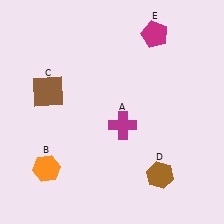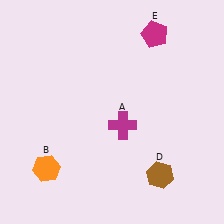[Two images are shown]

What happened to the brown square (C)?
The brown square (C) was removed in Image 2. It was in the top-left area of Image 1.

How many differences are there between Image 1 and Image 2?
There is 1 difference between the two images.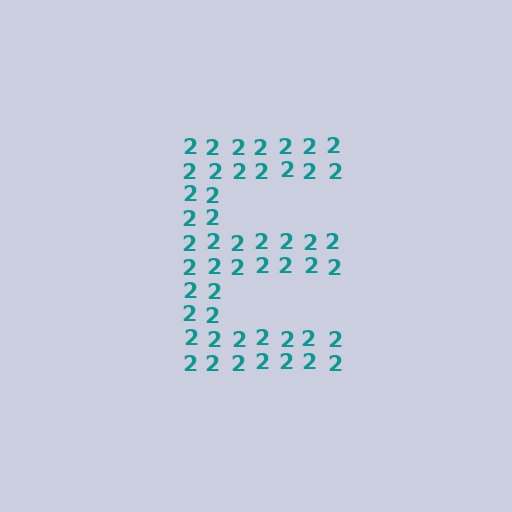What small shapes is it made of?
It is made of small digit 2's.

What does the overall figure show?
The overall figure shows the letter E.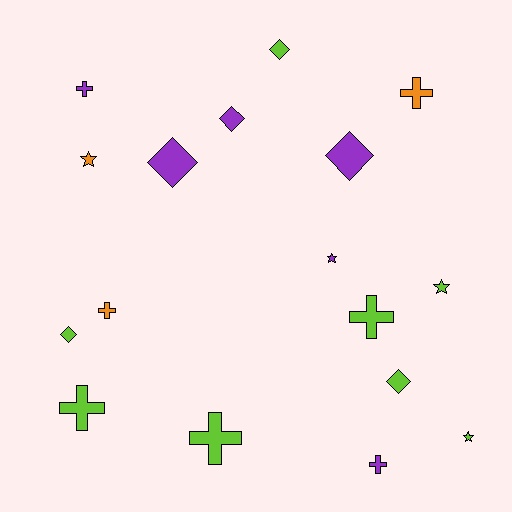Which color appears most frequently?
Lime, with 8 objects.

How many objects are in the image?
There are 17 objects.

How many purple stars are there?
There is 1 purple star.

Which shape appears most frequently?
Cross, with 7 objects.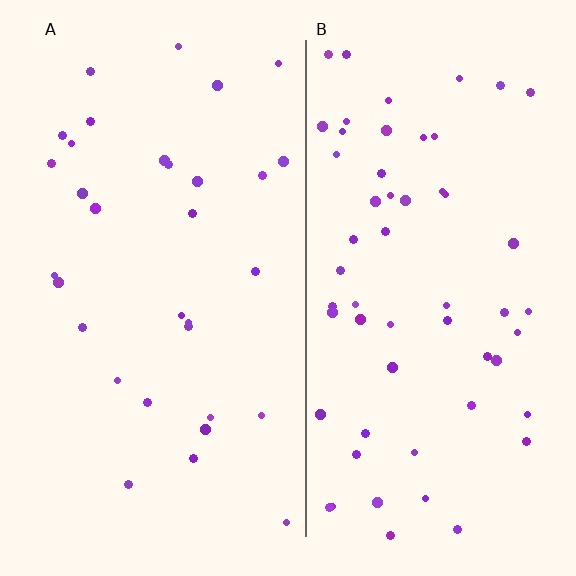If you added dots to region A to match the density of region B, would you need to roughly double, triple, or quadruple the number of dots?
Approximately double.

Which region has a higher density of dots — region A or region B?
B (the right).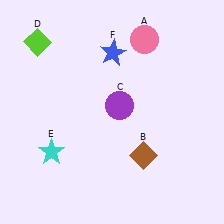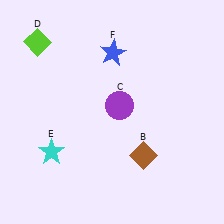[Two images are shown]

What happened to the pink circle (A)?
The pink circle (A) was removed in Image 2. It was in the top-right area of Image 1.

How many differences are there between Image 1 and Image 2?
There is 1 difference between the two images.